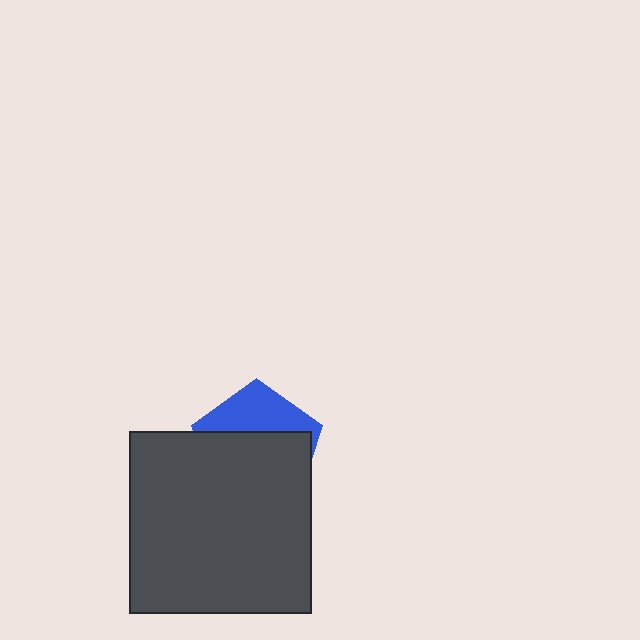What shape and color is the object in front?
The object in front is a dark gray square.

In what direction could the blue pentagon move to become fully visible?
The blue pentagon could move up. That would shift it out from behind the dark gray square entirely.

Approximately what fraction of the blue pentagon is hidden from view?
Roughly 65% of the blue pentagon is hidden behind the dark gray square.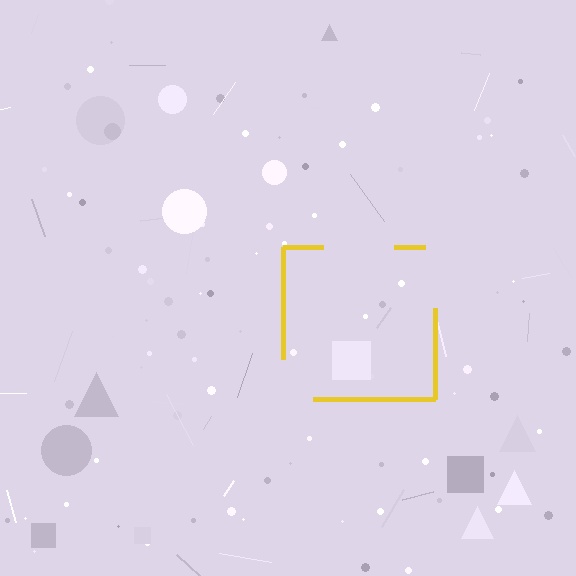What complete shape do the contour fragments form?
The contour fragments form a square.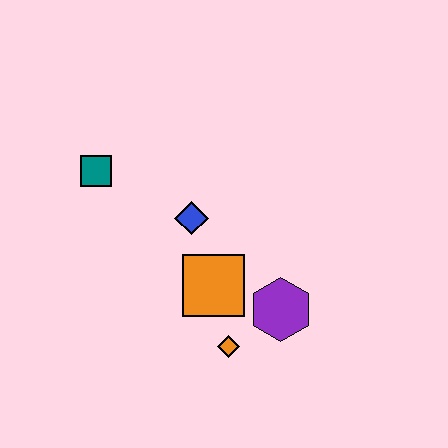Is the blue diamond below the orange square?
No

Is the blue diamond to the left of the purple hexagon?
Yes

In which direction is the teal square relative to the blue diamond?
The teal square is to the left of the blue diamond.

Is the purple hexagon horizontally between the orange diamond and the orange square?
No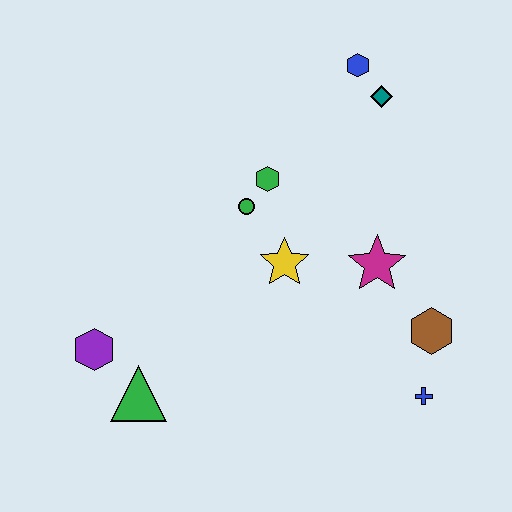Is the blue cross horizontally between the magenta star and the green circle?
No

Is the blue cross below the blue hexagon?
Yes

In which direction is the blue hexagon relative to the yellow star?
The blue hexagon is above the yellow star.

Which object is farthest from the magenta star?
The purple hexagon is farthest from the magenta star.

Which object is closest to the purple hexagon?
The green triangle is closest to the purple hexagon.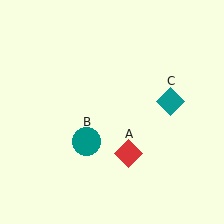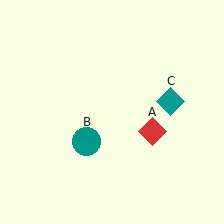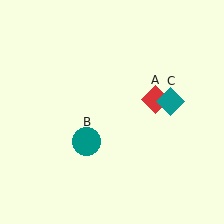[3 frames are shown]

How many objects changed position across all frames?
1 object changed position: red diamond (object A).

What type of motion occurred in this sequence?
The red diamond (object A) rotated counterclockwise around the center of the scene.